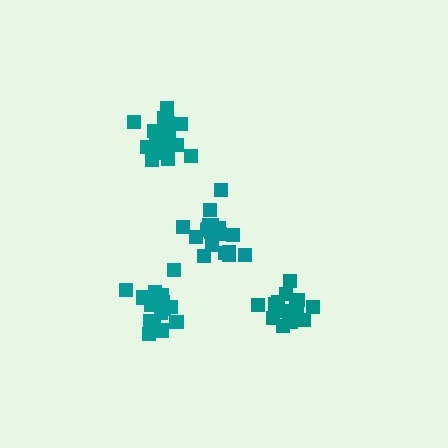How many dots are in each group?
Group 1: 17 dots, Group 2: 15 dots, Group 3: 20 dots, Group 4: 19 dots (71 total).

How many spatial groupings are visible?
There are 4 spatial groupings.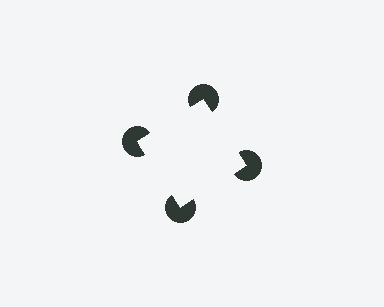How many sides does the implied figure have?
4 sides.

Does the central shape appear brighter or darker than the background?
It typically appears slightly brighter than the background, even though no actual brightness change is drawn.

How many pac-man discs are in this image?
There are 4 — one at each vertex of the illusory square.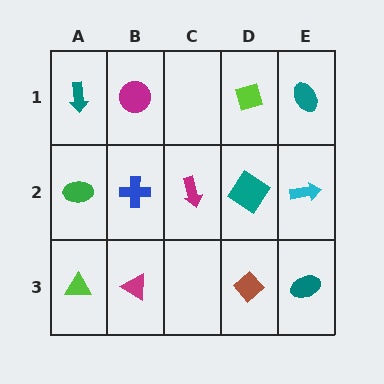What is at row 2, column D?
A teal diamond.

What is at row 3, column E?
A teal ellipse.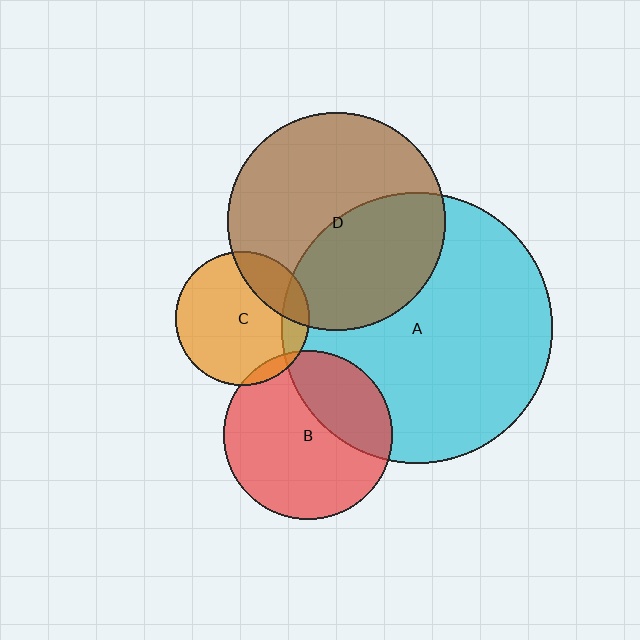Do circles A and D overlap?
Yes.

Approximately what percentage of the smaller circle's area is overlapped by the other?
Approximately 45%.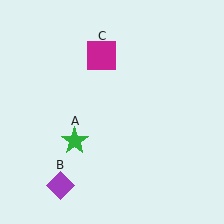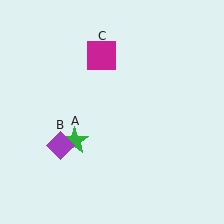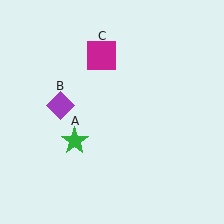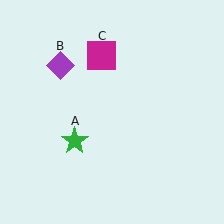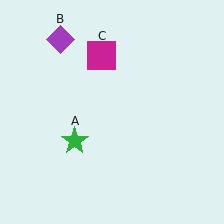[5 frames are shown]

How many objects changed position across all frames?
1 object changed position: purple diamond (object B).